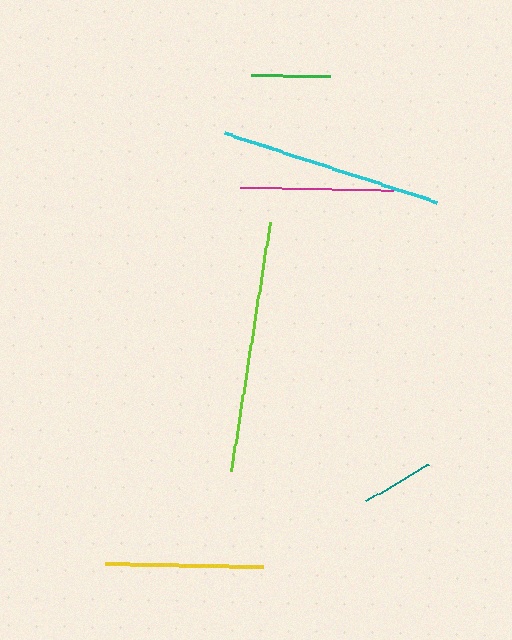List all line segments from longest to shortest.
From longest to shortest: lime, cyan, yellow, magenta, green, teal.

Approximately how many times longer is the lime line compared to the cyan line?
The lime line is approximately 1.1 times the length of the cyan line.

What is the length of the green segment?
The green segment is approximately 79 pixels long.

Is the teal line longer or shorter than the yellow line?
The yellow line is longer than the teal line.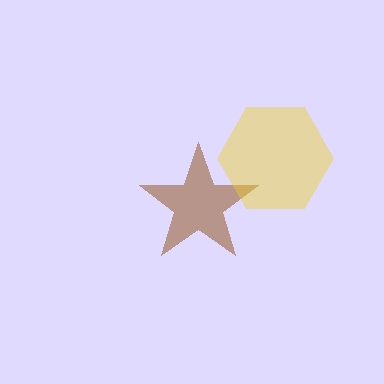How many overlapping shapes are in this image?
There are 2 overlapping shapes in the image.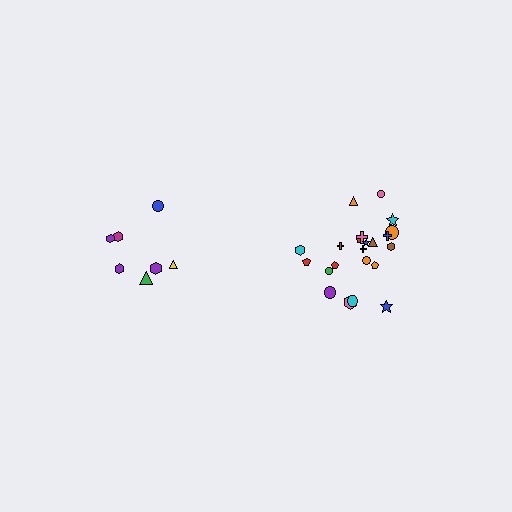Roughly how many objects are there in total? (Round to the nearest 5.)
Roughly 30 objects in total.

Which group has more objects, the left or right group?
The right group.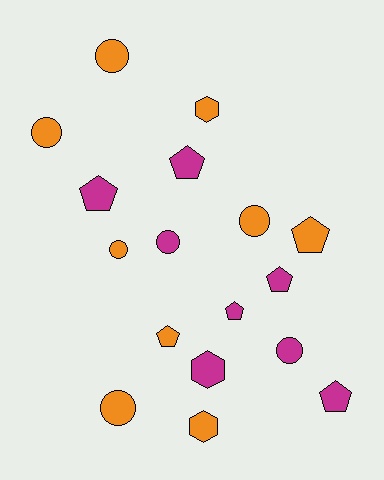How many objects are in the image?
There are 17 objects.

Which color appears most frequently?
Orange, with 9 objects.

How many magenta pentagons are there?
There are 5 magenta pentagons.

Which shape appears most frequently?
Pentagon, with 7 objects.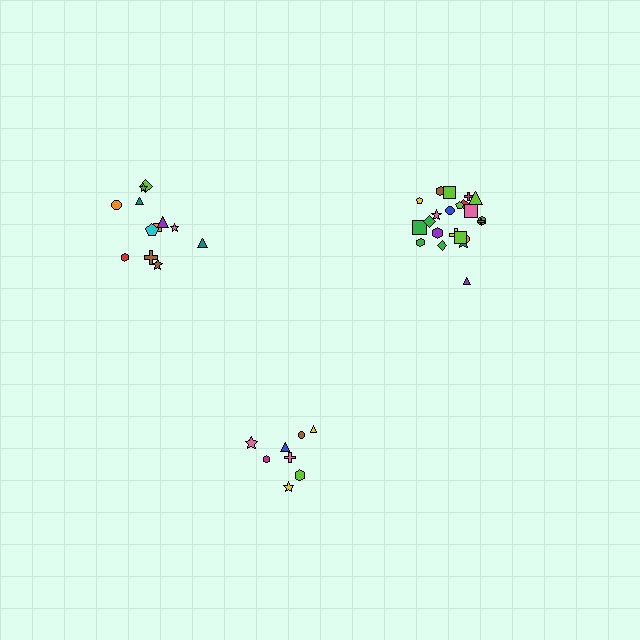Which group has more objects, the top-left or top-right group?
The top-right group.